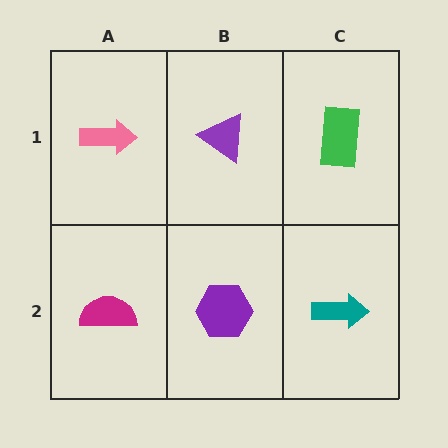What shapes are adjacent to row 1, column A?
A magenta semicircle (row 2, column A), a purple triangle (row 1, column B).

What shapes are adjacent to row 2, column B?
A purple triangle (row 1, column B), a magenta semicircle (row 2, column A), a teal arrow (row 2, column C).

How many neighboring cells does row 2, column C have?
2.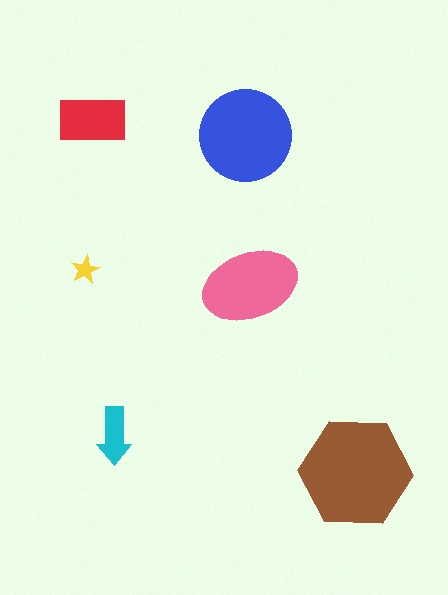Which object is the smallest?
The yellow star.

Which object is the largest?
The brown hexagon.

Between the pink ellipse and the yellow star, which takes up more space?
The pink ellipse.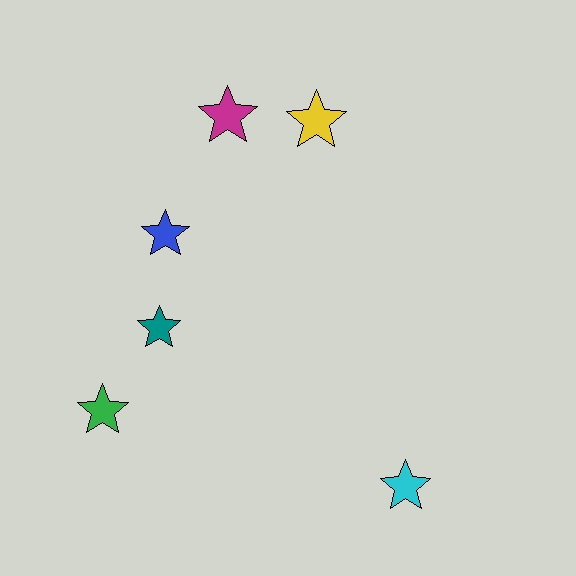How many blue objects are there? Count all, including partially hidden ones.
There is 1 blue object.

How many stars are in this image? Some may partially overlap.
There are 6 stars.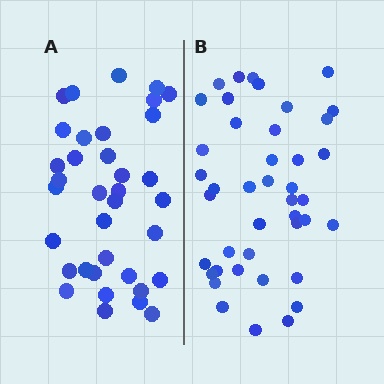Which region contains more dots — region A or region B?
Region B (the right region) has more dots.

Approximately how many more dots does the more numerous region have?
Region B has about 6 more dots than region A.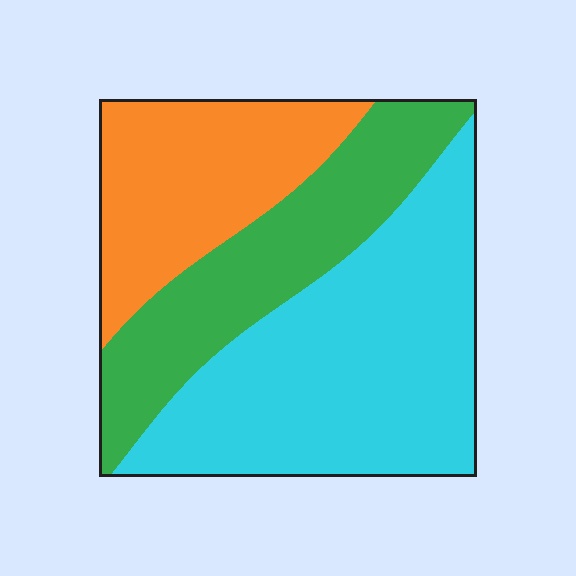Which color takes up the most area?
Cyan, at roughly 45%.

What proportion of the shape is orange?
Orange covers 26% of the shape.